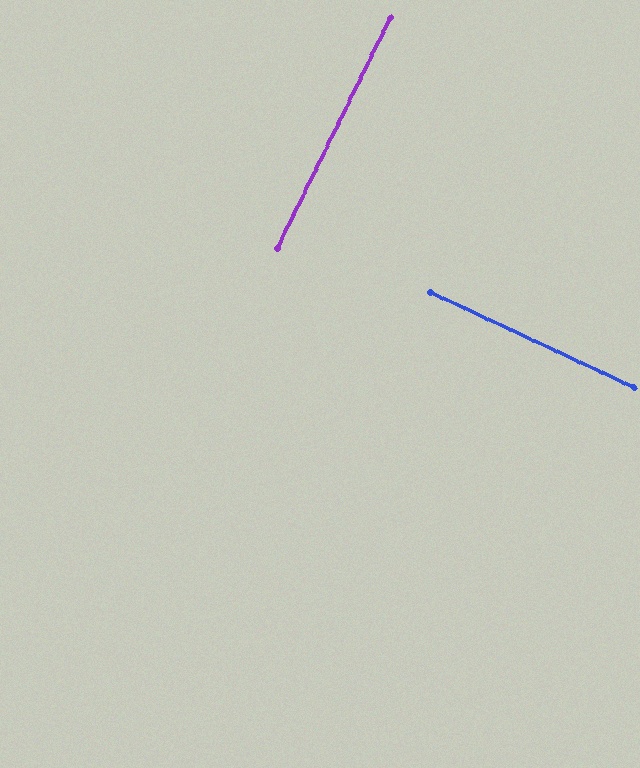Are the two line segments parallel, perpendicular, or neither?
Perpendicular — they meet at approximately 89°.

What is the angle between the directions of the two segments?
Approximately 89 degrees.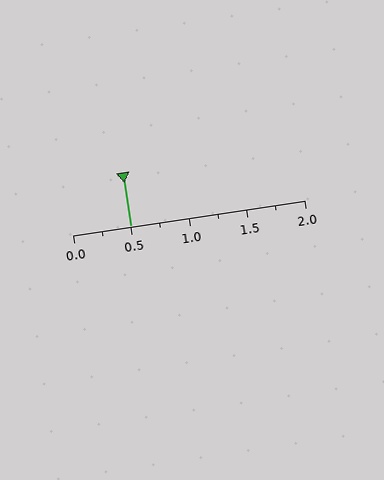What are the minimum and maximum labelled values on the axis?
The axis runs from 0.0 to 2.0.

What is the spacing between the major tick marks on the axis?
The major ticks are spaced 0.5 apart.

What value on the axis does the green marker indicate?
The marker indicates approximately 0.5.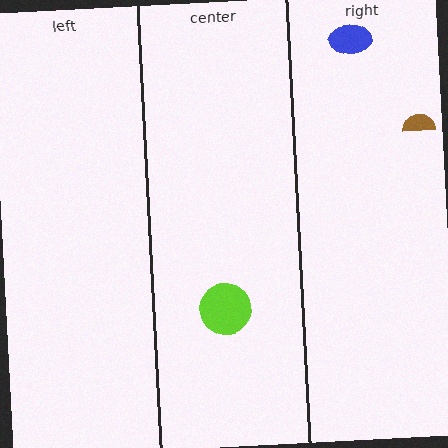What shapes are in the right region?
The blue ellipse, the brown semicircle.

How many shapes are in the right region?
2.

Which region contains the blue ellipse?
The right region.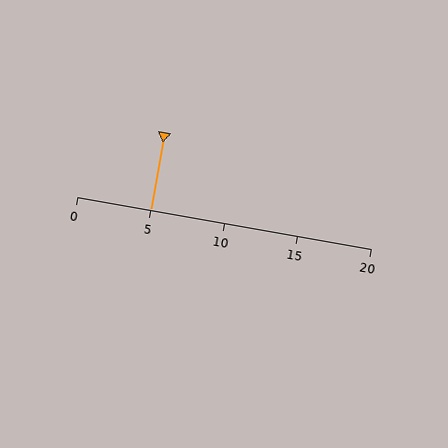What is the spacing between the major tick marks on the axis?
The major ticks are spaced 5 apart.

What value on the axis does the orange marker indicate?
The marker indicates approximately 5.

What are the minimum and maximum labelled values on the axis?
The axis runs from 0 to 20.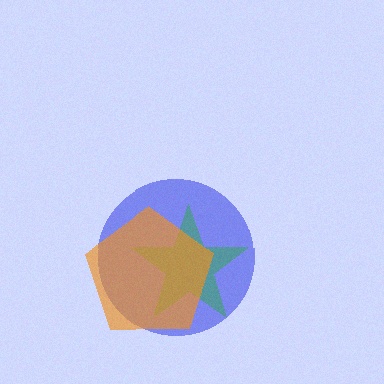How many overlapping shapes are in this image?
There are 3 overlapping shapes in the image.